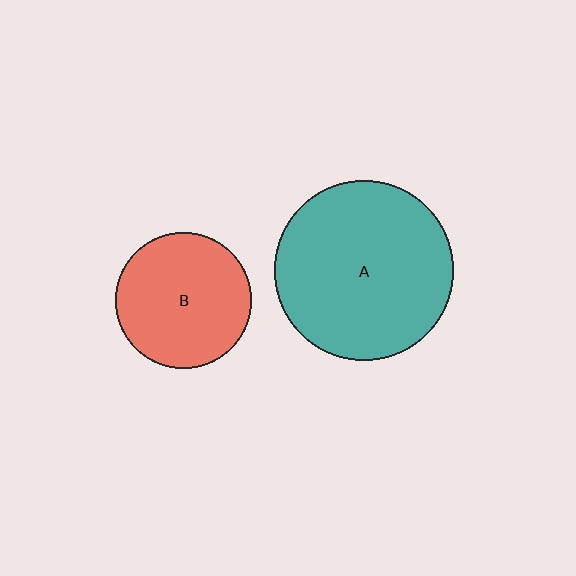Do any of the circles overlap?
No, none of the circles overlap.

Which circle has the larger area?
Circle A (teal).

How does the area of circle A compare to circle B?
Approximately 1.7 times.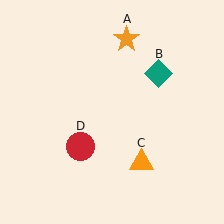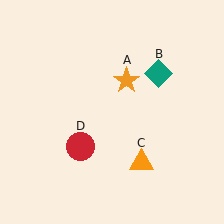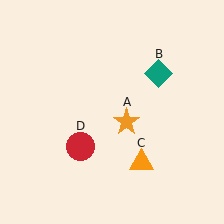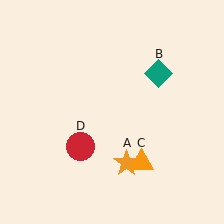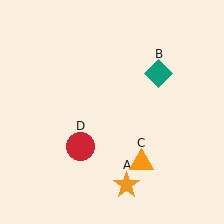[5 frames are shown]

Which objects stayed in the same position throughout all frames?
Teal diamond (object B) and orange triangle (object C) and red circle (object D) remained stationary.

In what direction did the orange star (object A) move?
The orange star (object A) moved down.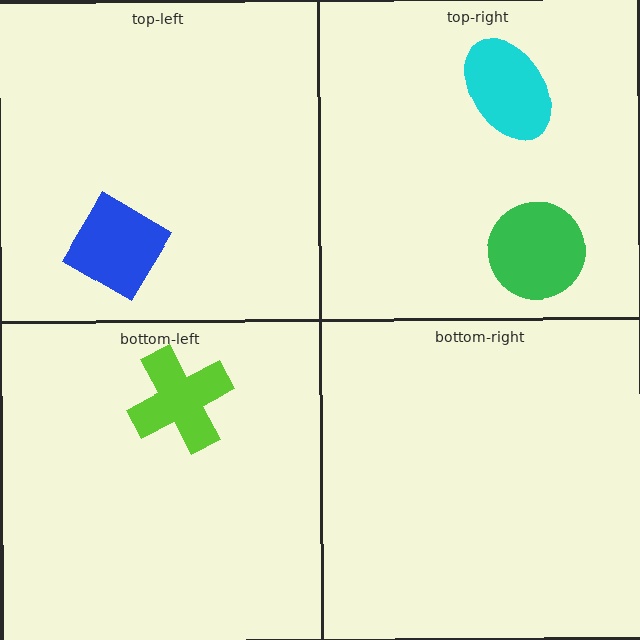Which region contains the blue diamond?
The top-left region.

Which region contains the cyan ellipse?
The top-right region.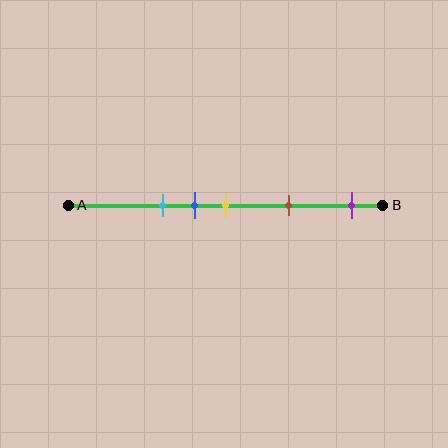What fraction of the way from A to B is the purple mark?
The purple mark is approximately 90% (0.9) of the way from A to B.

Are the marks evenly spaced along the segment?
No, the marks are not evenly spaced.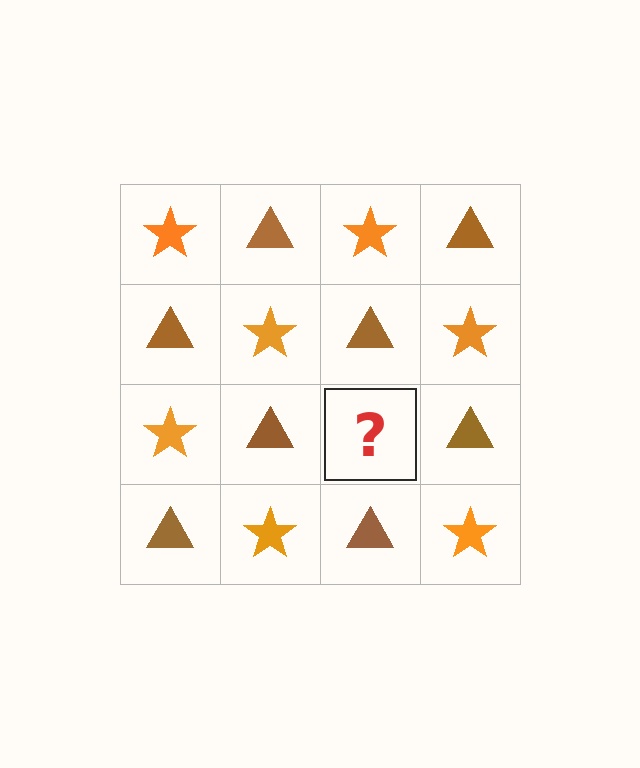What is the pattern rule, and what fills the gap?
The rule is that it alternates orange star and brown triangle in a checkerboard pattern. The gap should be filled with an orange star.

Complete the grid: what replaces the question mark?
The question mark should be replaced with an orange star.